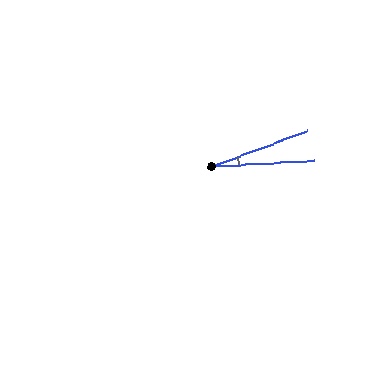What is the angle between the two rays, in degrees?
Approximately 17 degrees.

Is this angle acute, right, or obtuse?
It is acute.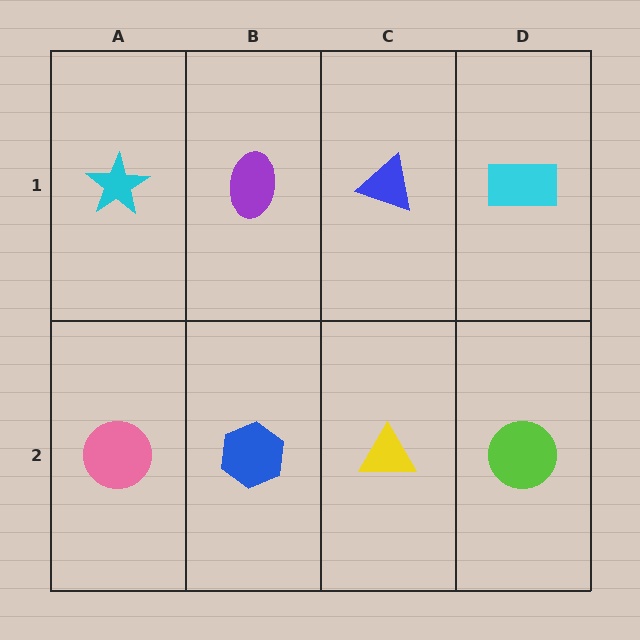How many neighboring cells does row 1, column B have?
3.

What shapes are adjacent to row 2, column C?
A blue triangle (row 1, column C), a blue hexagon (row 2, column B), a lime circle (row 2, column D).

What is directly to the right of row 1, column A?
A purple ellipse.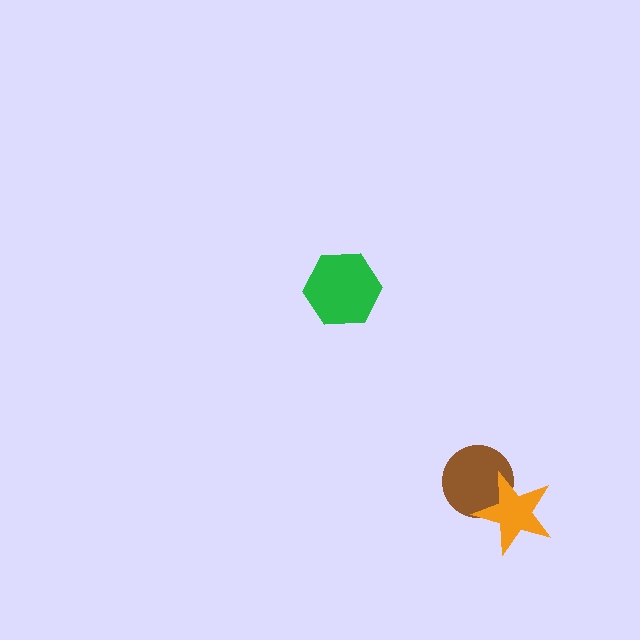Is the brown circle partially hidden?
Yes, it is partially covered by another shape.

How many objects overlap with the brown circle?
1 object overlaps with the brown circle.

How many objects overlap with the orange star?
1 object overlaps with the orange star.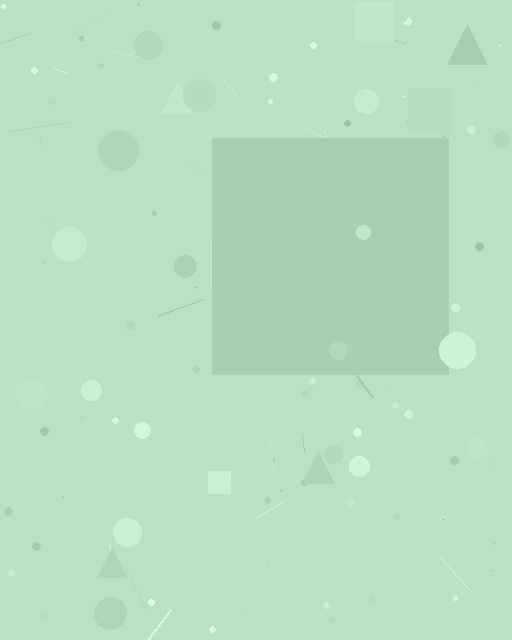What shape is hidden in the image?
A square is hidden in the image.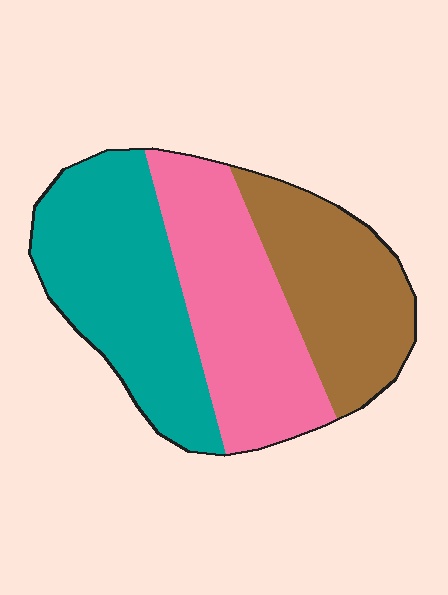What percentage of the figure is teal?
Teal takes up between a third and a half of the figure.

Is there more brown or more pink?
Pink.